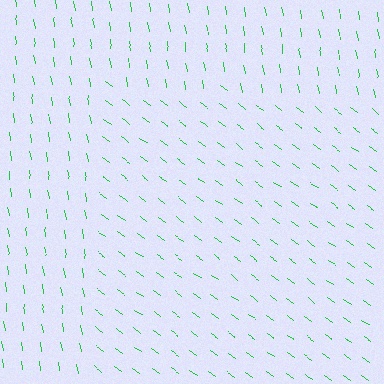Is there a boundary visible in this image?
Yes, there is a texture boundary formed by a change in line orientation.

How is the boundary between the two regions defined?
The boundary is defined purely by a change in line orientation (approximately 45 degrees difference). All lines are the same color and thickness.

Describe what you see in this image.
The image is filled with small green line segments. A rectangle region in the image has lines oriented differently from the surrounding lines, creating a visible texture boundary.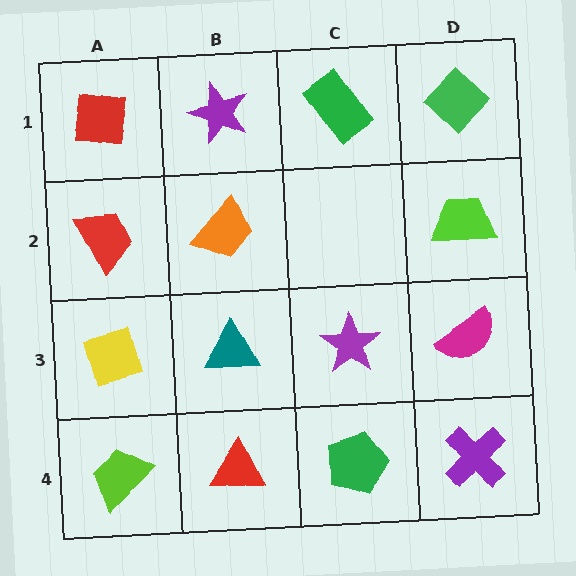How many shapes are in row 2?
3 shapes.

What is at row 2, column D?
A lime trapezoid.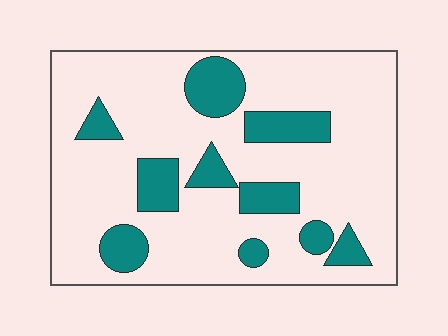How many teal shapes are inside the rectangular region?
10.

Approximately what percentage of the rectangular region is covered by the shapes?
Approximately 20%.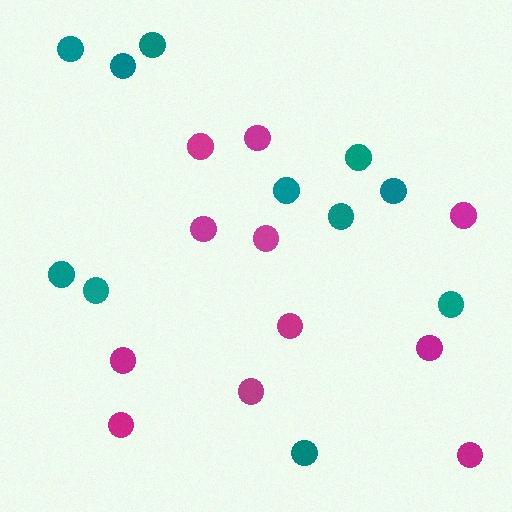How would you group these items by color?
There are 2 groups: one group of magenta circles (11) and one group of teal circles (11).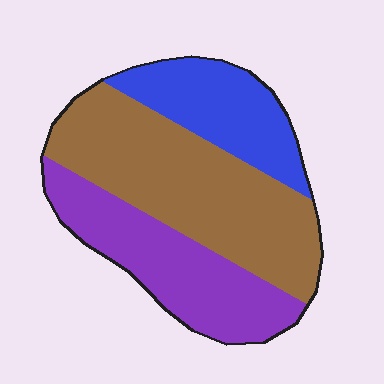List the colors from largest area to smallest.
From largest to smallest: brown, purple, blue.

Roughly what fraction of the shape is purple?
Purple covers 31% of the shape.